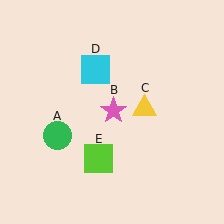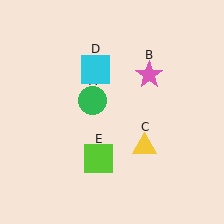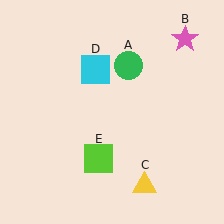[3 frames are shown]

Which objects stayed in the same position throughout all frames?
Cyan square (object D) and lime square (object E) remained stationary.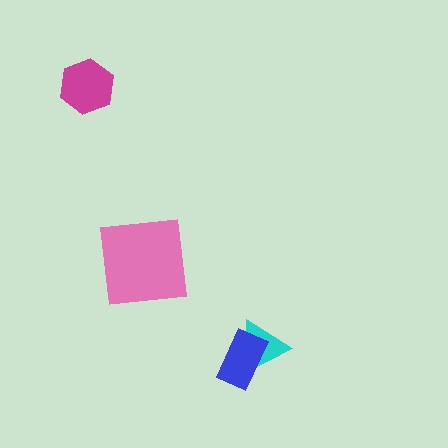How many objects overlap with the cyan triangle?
1 object overlaps with the cyan triangle.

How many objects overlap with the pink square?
0 objects overlap with the pink square.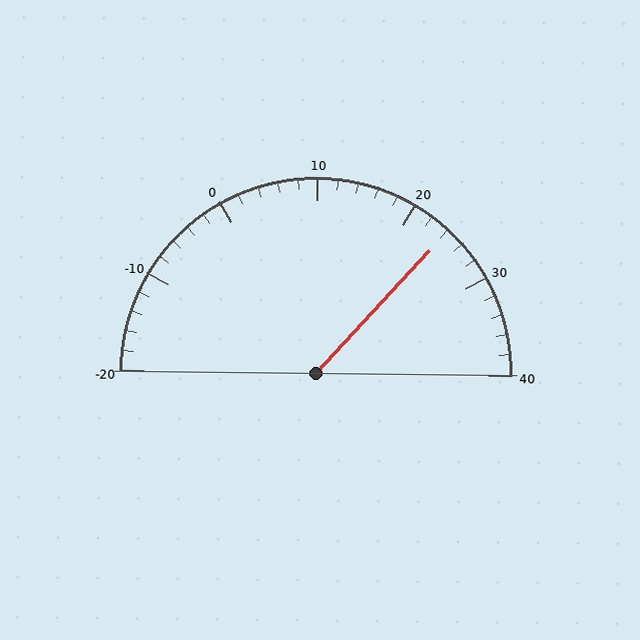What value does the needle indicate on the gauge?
The needle indicates approximately 24.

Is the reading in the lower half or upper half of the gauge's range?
The reading is in the upper half of the range (-20 to 40).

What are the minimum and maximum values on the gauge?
The gauge ranges from -20 to 40.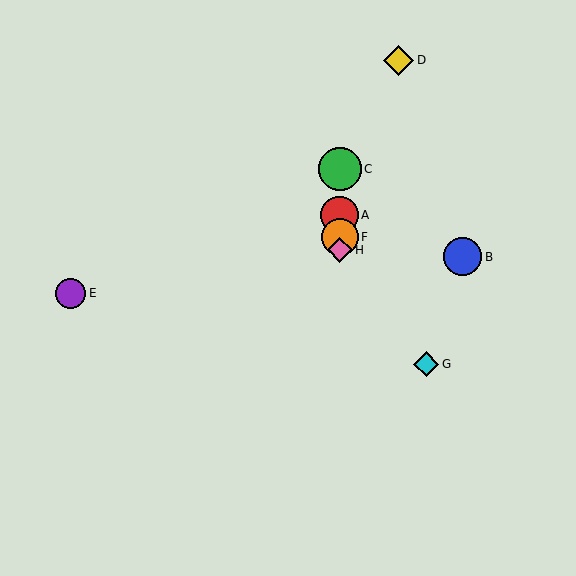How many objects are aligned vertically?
4 objects (A, C, F, H) are aligned vertically.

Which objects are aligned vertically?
Objects A, C, F, H are aligned vertically.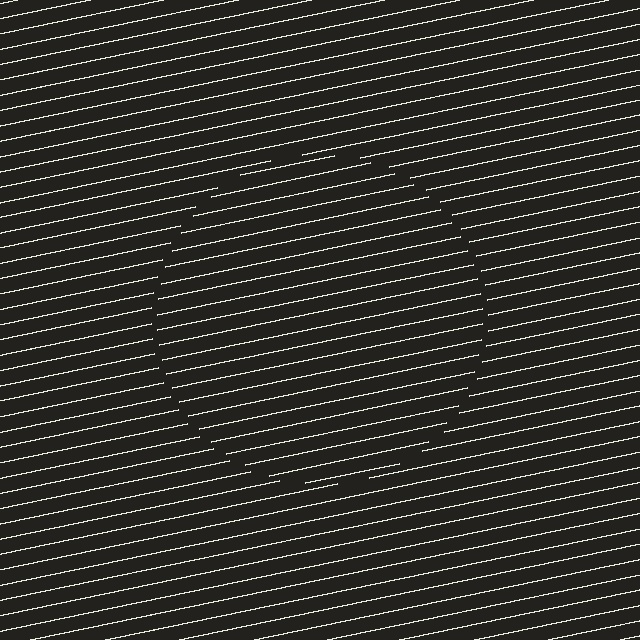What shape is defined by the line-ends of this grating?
An illusory circle. The interior of the shape contains the same grating, shifted by half a period — the contour is defined by the phase discontinuity where line-ends from the inner and outer gratings abut.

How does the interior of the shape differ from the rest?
The interior of the shape contains the same grating, shifted by half a period — the contour is defined by the phase discontinuity where line-ends from the inner and outer gratings abut.